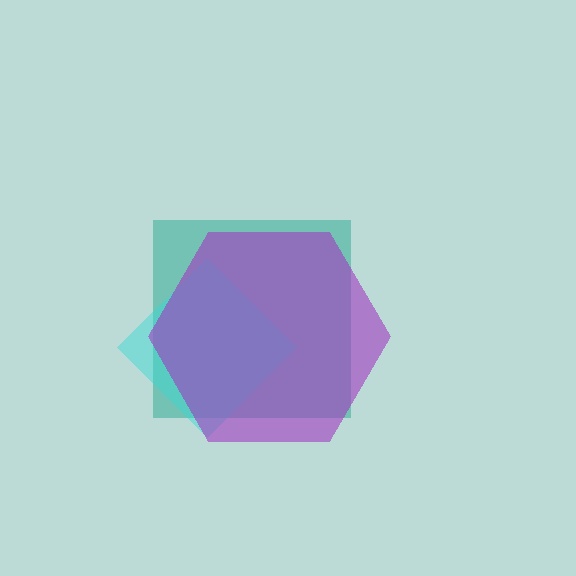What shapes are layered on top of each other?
The layered shapes are: a teal square, a cyan diamond, a purple hexagon.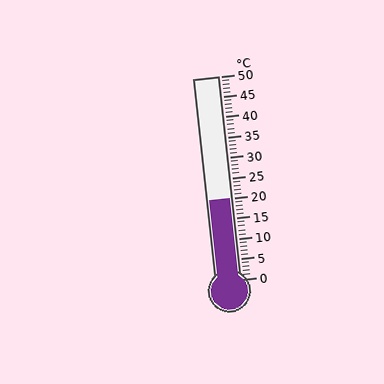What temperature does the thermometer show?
The thermometer shows approximately 20°C.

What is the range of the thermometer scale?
The thermometer scale ranges from 0°C to 50°C.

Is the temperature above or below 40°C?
The temperature is below 40°C.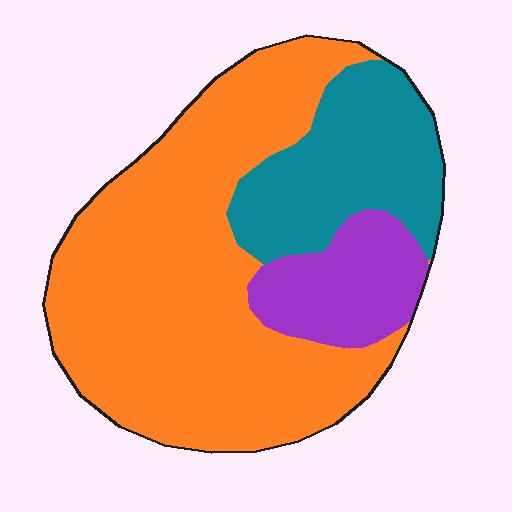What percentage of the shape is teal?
Teal covers roughly 25% of the shape.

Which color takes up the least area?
Purple, at roughly 15%.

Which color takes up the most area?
Orange, at roughly 65%.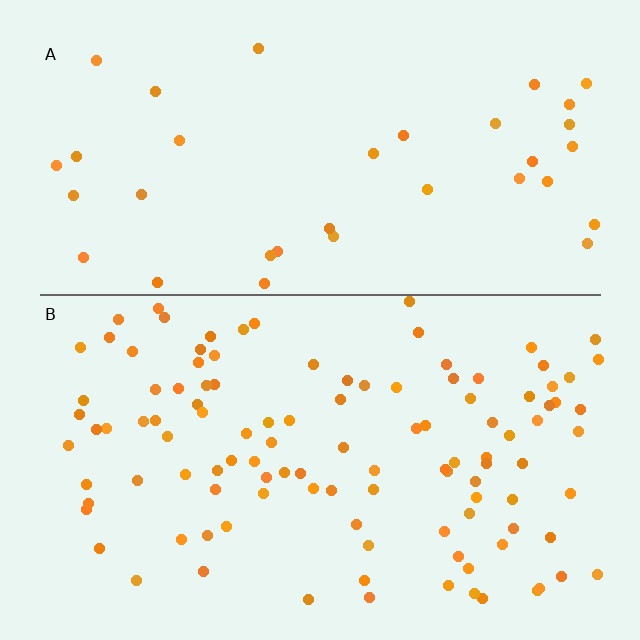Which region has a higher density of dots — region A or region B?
B (the bottom).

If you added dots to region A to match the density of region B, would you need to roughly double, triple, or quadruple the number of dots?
Approximately triple.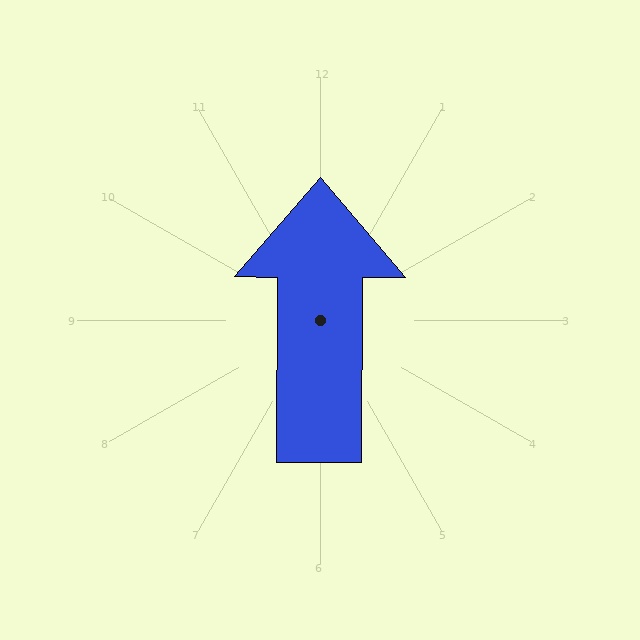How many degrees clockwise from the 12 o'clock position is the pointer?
Approximately 0 degrees.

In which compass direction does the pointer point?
North.